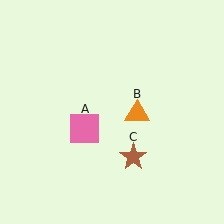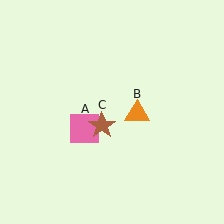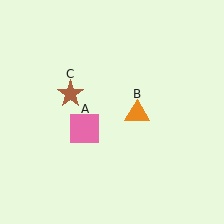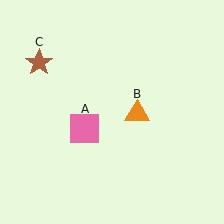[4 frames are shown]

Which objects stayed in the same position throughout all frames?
Pink square (object A) and orange triangle (object B) remained stationary.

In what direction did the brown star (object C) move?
The brown star (object C) moved up and to the left.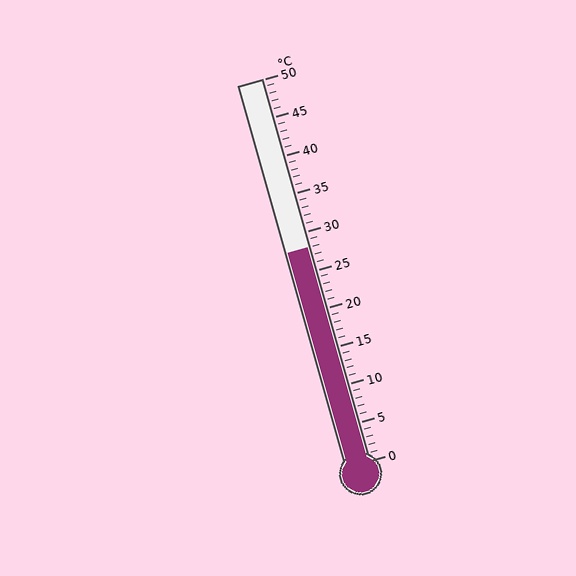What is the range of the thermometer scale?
The thermometer scale ranges from 0°C to 50°C.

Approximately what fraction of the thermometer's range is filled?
The thermometer is filled to approximately 55% of its range.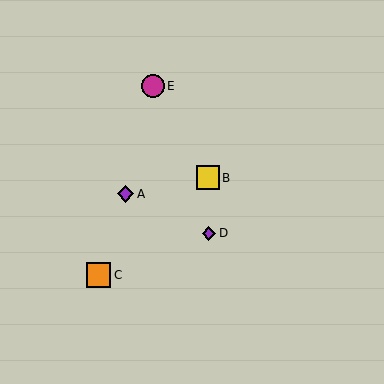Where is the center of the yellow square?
The center of the yellow square is at (208, 178).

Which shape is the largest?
The orange square (labeled C) is the largest.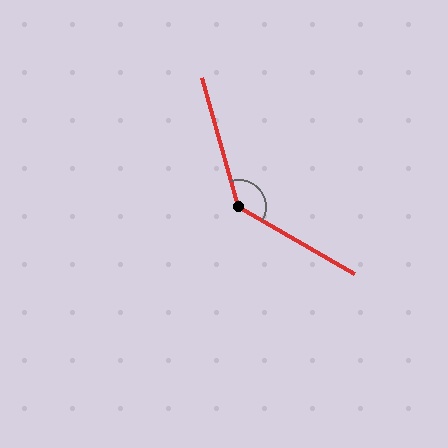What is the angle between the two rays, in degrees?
Approximately 136 degrees.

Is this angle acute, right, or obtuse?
It is obtuse.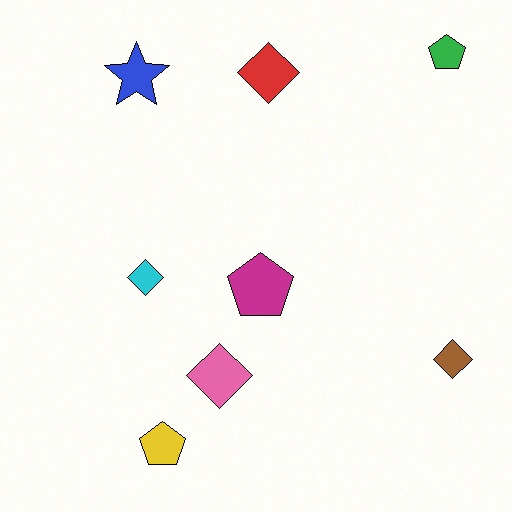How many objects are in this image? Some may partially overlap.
There are 8 objects.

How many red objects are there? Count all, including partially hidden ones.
There is 1 red object.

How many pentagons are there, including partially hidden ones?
There are 3 pentagons.